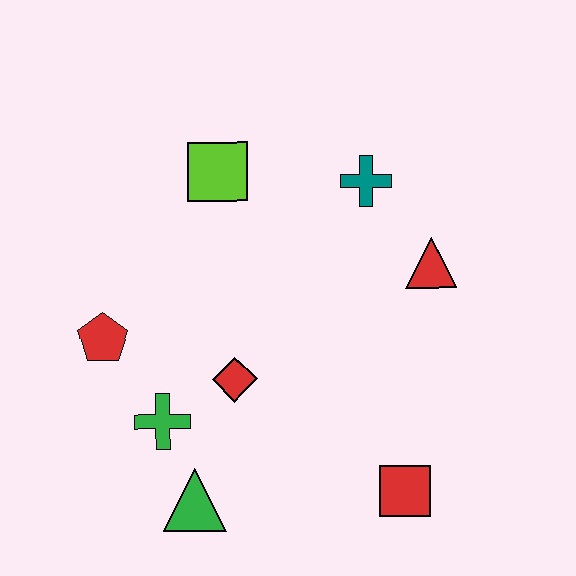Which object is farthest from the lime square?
The red square is farthest from the lime square.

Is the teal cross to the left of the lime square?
No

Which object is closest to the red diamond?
The green cross is closest to the red diamond.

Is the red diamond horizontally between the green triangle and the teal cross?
Yes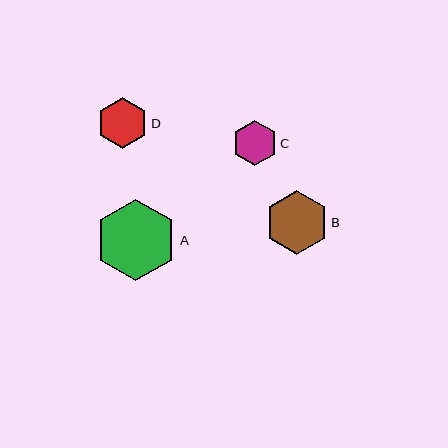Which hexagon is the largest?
Hexagon A is the largest with a size of approximately 81 pixels.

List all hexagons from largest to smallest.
From largest to smallest: A, B, D, C.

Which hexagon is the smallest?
Hexagon C is the smallest with a size of approximately 44 pixels.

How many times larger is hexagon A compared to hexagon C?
Hexagon A is approximately 1.8 times the size of hexagon C.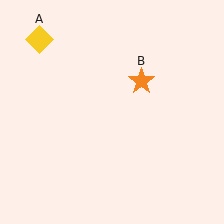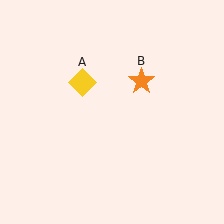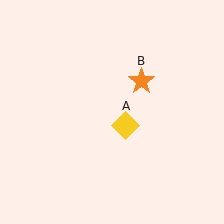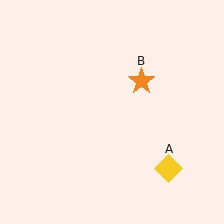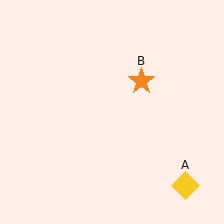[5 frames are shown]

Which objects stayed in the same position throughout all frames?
Orange star (object B) remained stationary.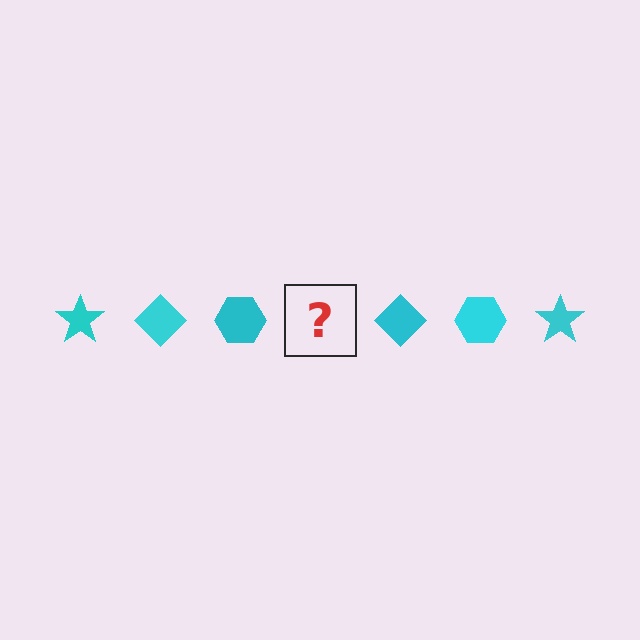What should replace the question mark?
The question mark should be replaced with a cyan star.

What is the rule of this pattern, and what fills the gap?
The rule is that the pattern cycles through star, diamond, hexagon shapes in cyan. The gap should be filled with a cyan star.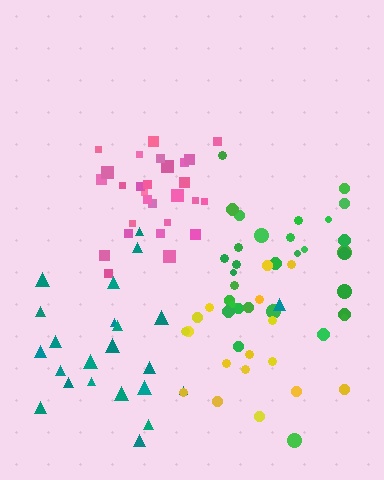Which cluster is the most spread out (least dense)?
Yellow.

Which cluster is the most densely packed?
Pink.